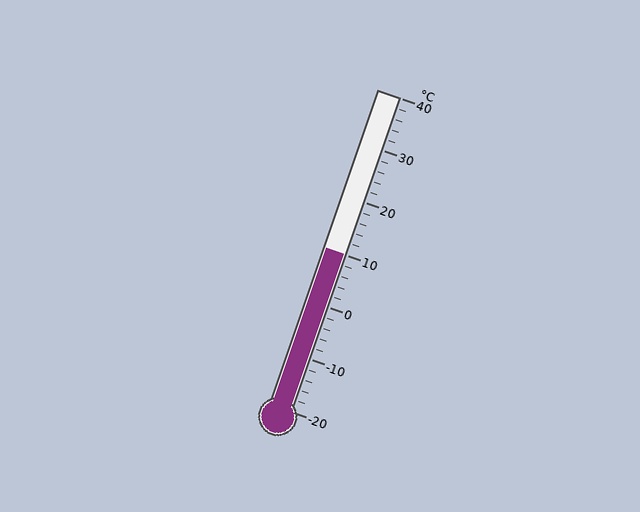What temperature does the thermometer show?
The thermometer shows approximately 10°C.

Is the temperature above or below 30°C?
The temperature is below 30°C.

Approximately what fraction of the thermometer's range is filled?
The thermometer is filled to approximately 50% of its range.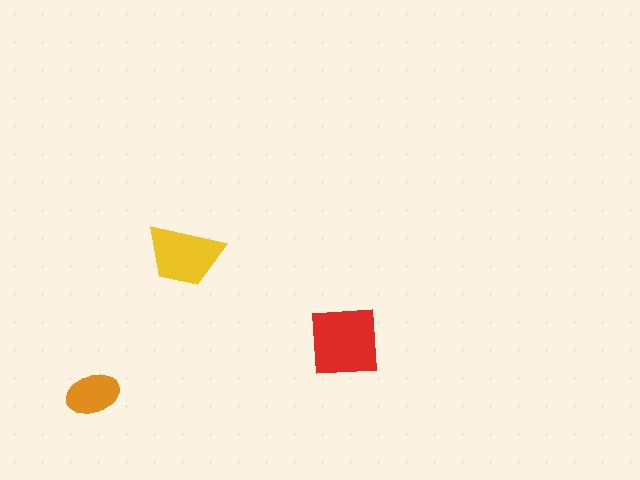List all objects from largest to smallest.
The red square, the yellow trapezoid, the orange ellipse.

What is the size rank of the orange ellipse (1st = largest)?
3rd.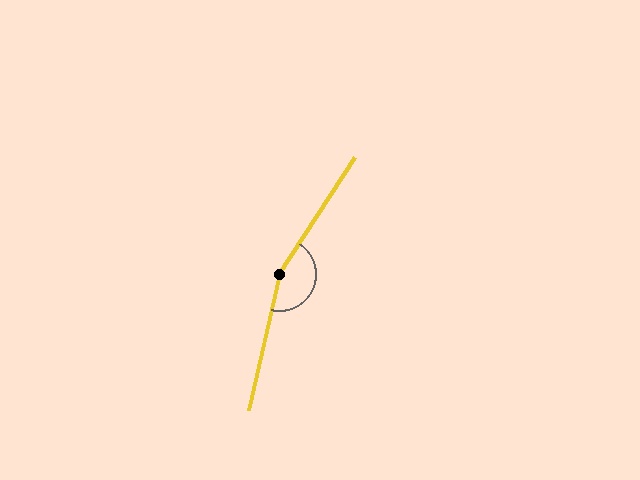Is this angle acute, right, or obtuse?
It is obtuse.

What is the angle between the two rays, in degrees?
Approximately 159 degrees.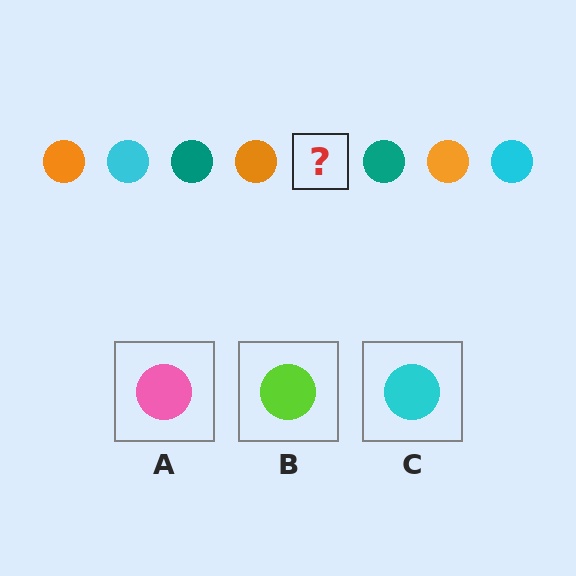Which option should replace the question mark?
Option C.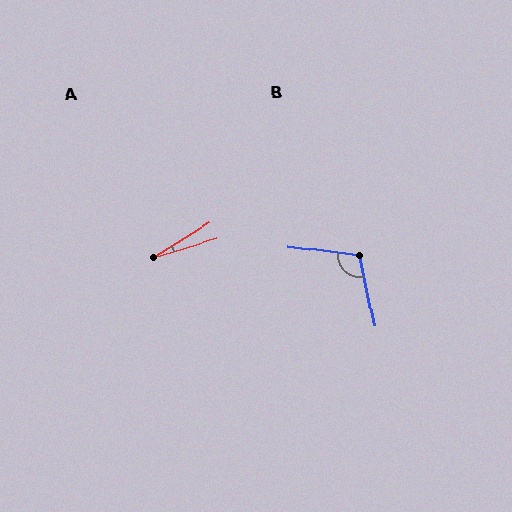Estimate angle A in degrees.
Approximately 15 degrees.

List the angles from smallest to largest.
A (15°), B (109°).